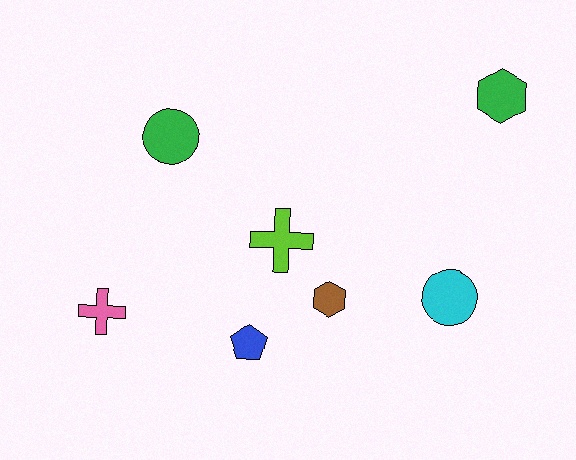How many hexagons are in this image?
There are 2 hexagons.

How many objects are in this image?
There are 7 objects.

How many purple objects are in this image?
There are no purple objects.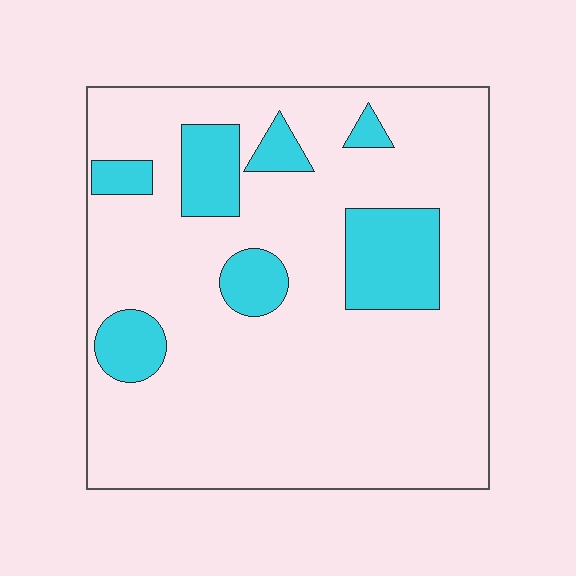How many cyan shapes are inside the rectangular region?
7.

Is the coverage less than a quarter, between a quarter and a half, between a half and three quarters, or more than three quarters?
Less than a quarter.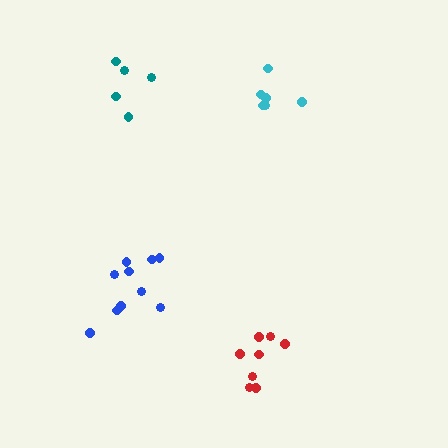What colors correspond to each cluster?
The clusters are colored: blue, red, cyan, teal.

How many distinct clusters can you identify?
There are 4 distinct clusters.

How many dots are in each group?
Group 1: 10 dots, Group 2: 8 dots, Group 3: 6 dots, Group 4: 5 dots (29 total).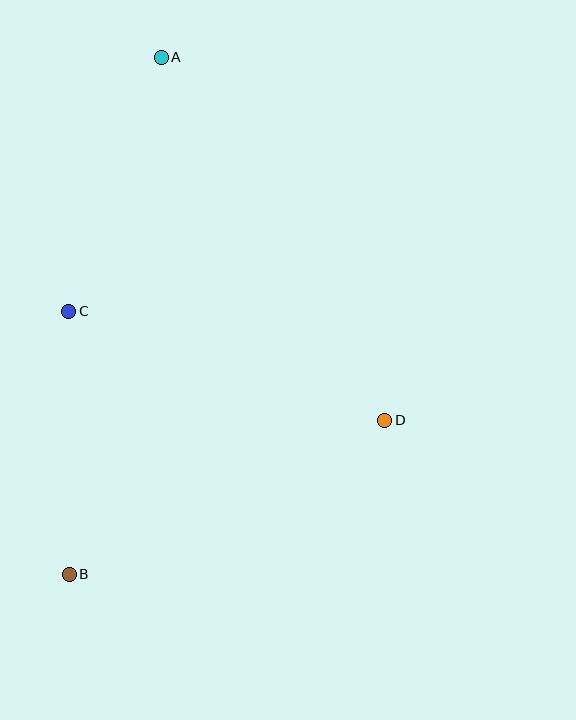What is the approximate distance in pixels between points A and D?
The distance between A and D is approximately 427 pixels.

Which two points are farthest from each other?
Points A and B are farthest from each other.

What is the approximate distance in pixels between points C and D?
The distance between C and D is approximately 334 pixels.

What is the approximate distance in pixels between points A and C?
The distance between A and C is approximately 271 pixels.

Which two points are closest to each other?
Points B and C are closest to each other.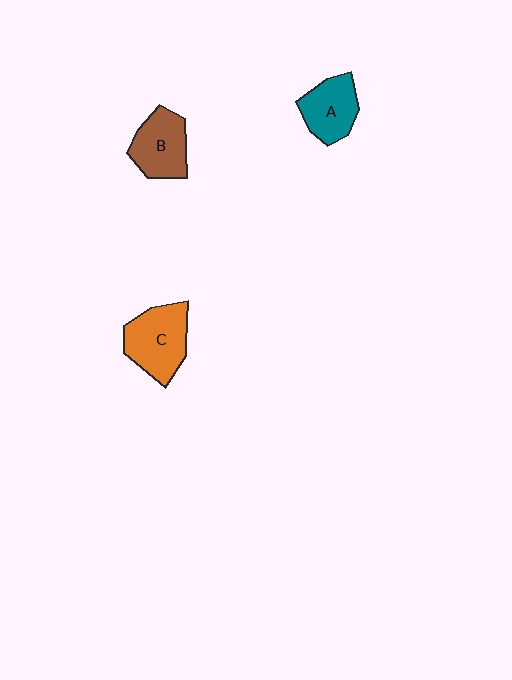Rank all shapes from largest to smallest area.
From largest to smallest: C (orange), B (brown), A (teal).